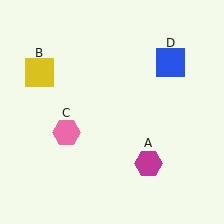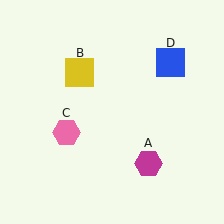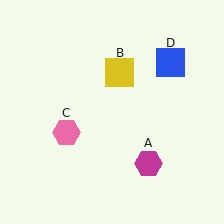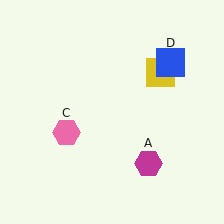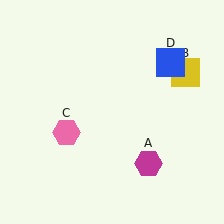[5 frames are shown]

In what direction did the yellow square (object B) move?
The yellow square (object B) moved right.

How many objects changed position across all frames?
1 object changed position: yellow square (object B).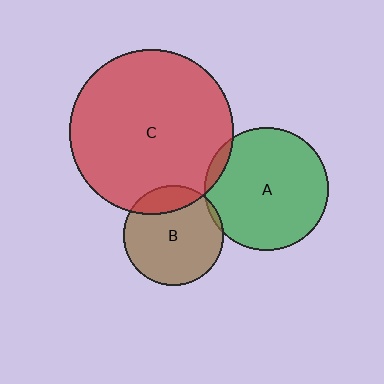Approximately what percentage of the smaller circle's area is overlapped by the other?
Approximately 5%.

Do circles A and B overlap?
Yes.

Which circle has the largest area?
Circle C (red).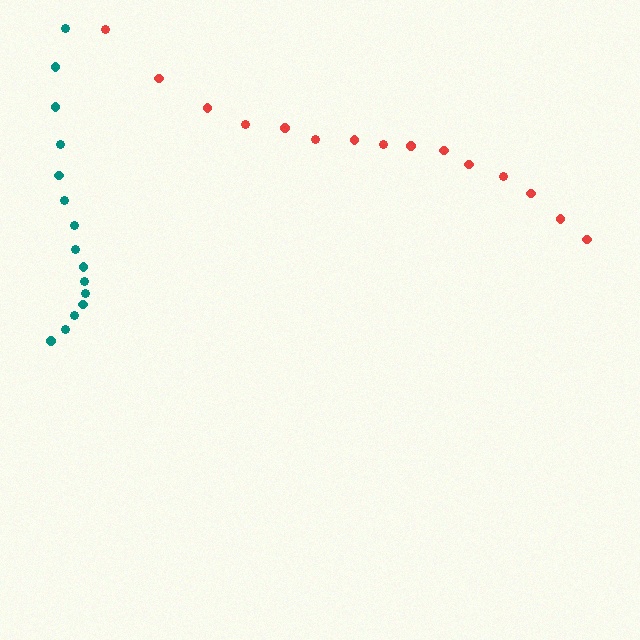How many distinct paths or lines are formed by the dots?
There are 2 distinct paths.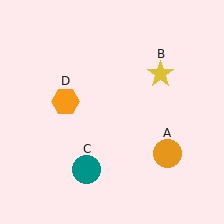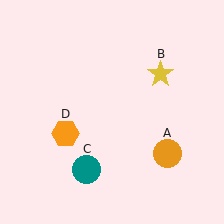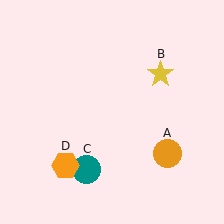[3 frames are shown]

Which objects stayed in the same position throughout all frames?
Orange circle (object A) and yellow star (object B) and teal circle (object C) remained stationary.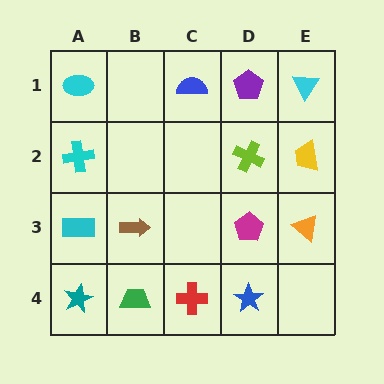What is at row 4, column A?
A teal star.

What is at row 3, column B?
A brown arrow.